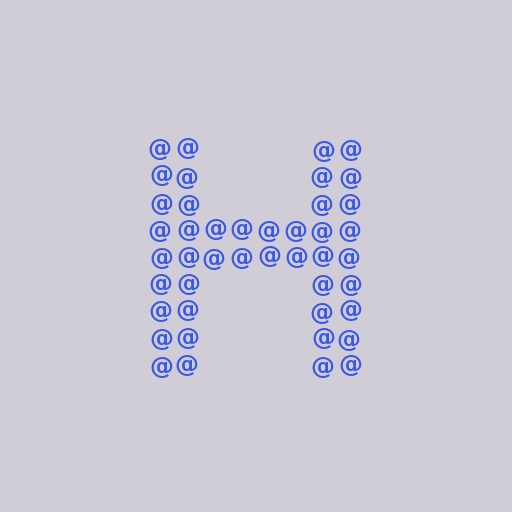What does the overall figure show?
The overall figure shows the letter H.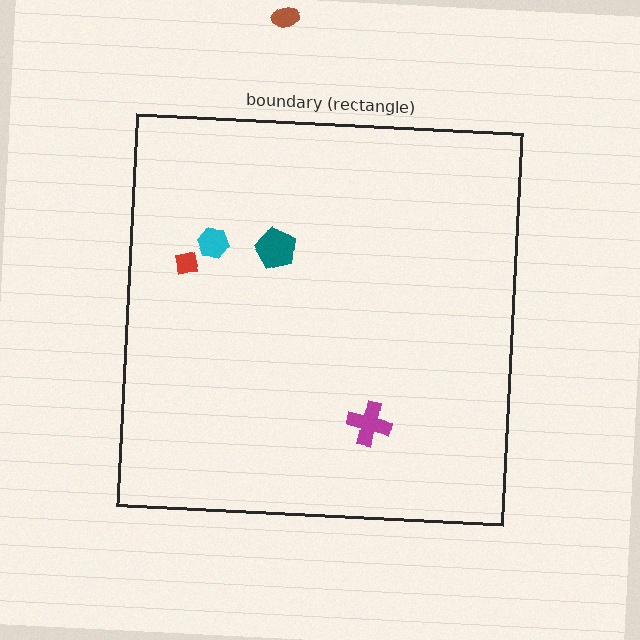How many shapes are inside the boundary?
4 inside, 1 outside.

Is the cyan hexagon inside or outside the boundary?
Inside.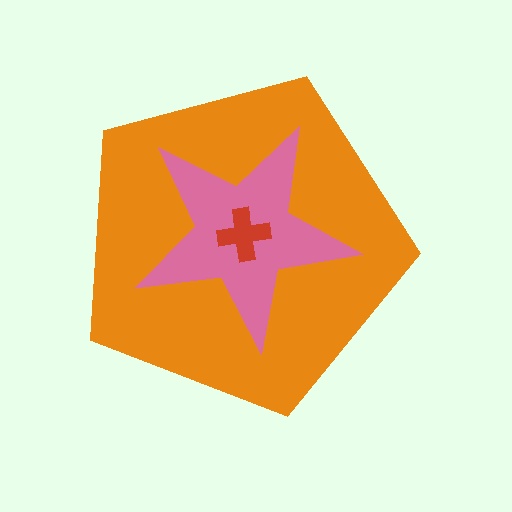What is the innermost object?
The red cross.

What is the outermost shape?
The orange pentagon.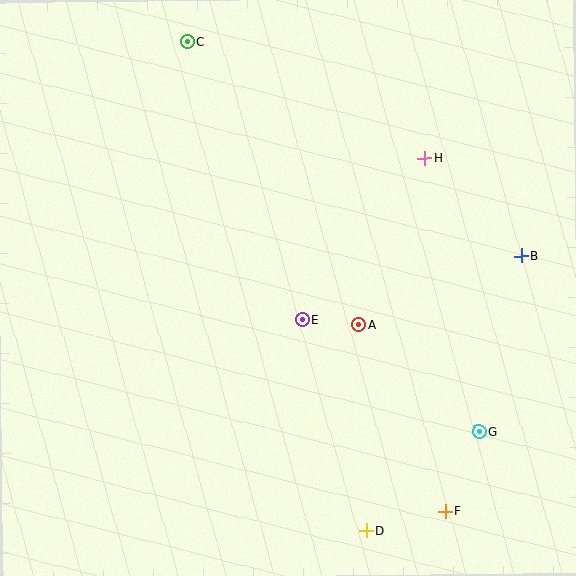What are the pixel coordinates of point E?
Point E is at (303, 320).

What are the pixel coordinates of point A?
Point A is at (359, 325).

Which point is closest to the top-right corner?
Point H is closest to the top-right corner.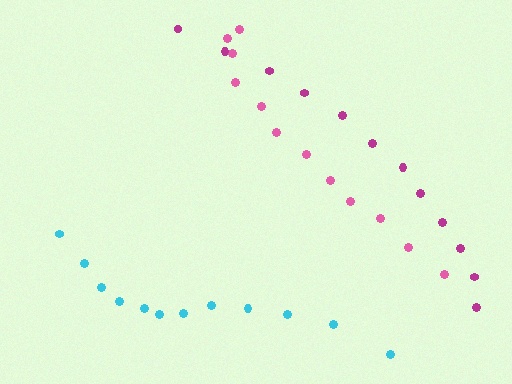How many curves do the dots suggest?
There are 3 distinct paths.